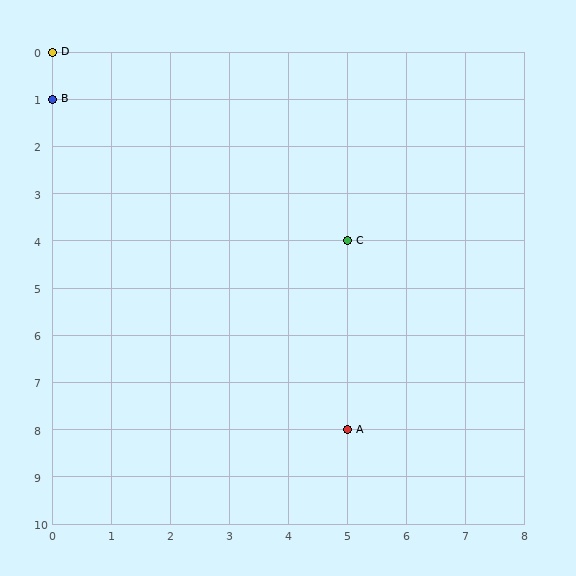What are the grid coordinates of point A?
Point A is at grid coordinates (5, 8).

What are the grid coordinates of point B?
Point B is at grid coordinates (0, 1).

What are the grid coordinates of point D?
Point D is at grid coordinates (0, 0).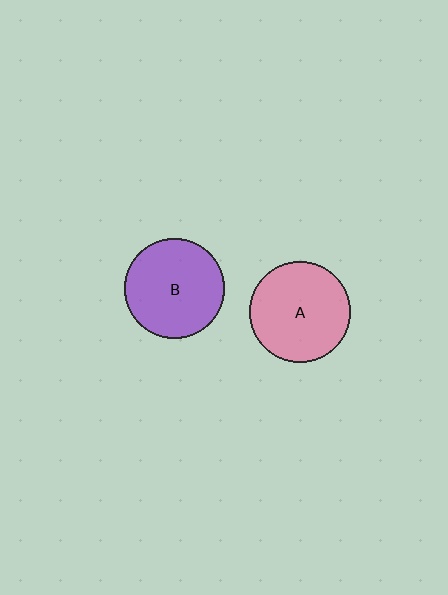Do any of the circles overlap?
No, none of the circles overlap.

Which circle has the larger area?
Circle A (pink).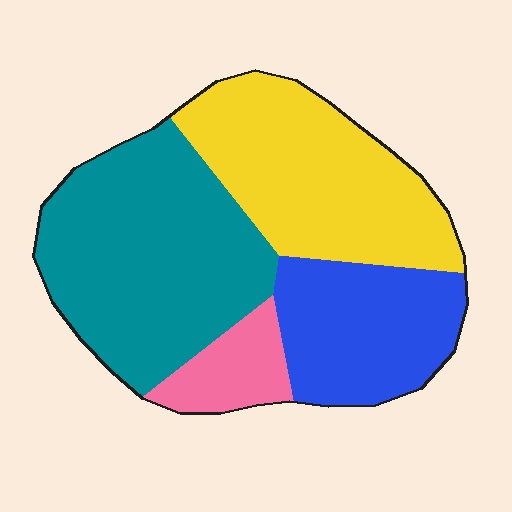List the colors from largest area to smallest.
From largest to smallest: teal, yellow, blue, pink.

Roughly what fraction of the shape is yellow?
Yellow takes up between a quarter and a half of the shape.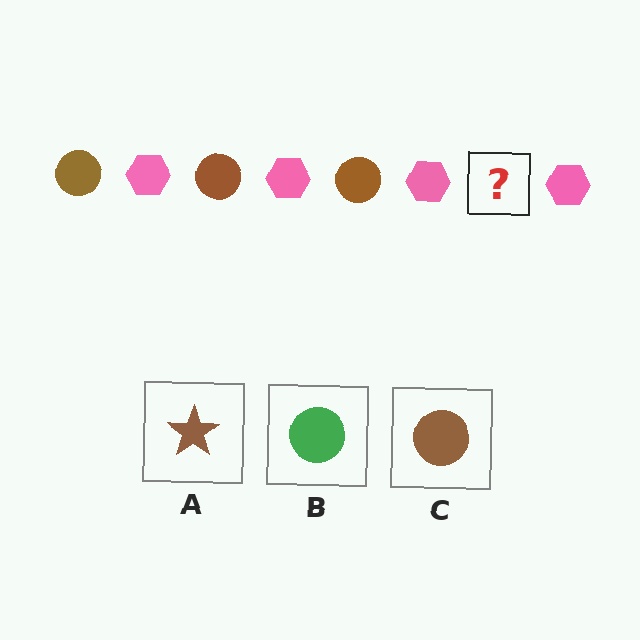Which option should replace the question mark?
Option C.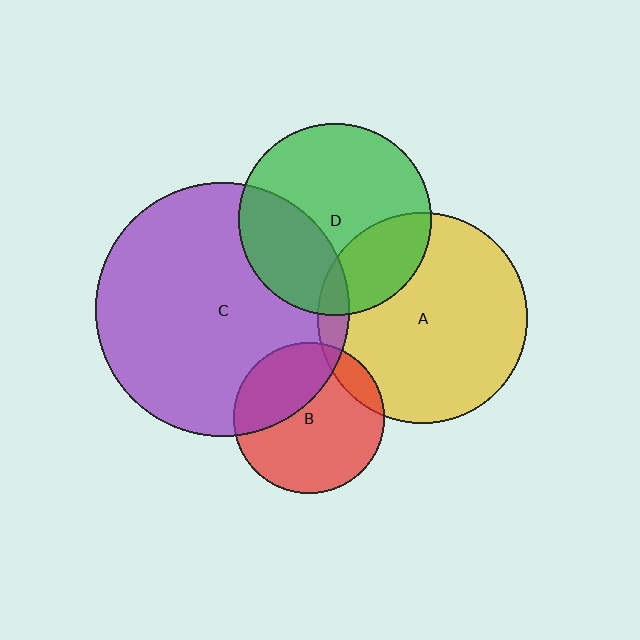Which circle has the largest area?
Circle C (purple).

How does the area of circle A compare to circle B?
Approximately 2.0 times.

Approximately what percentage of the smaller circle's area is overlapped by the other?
Approximately 35%.